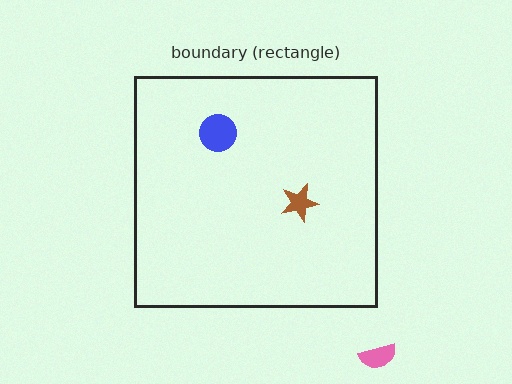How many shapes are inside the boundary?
2 inside, 1 outside.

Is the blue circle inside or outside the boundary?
Inside.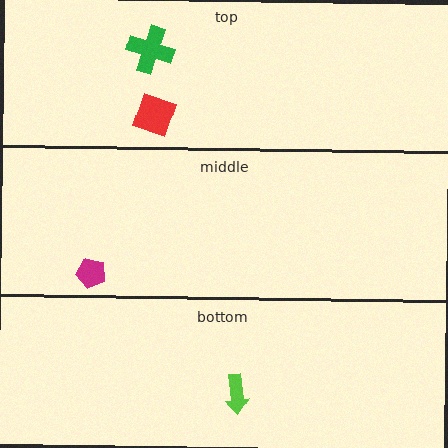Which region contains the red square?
The top region.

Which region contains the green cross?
The top region.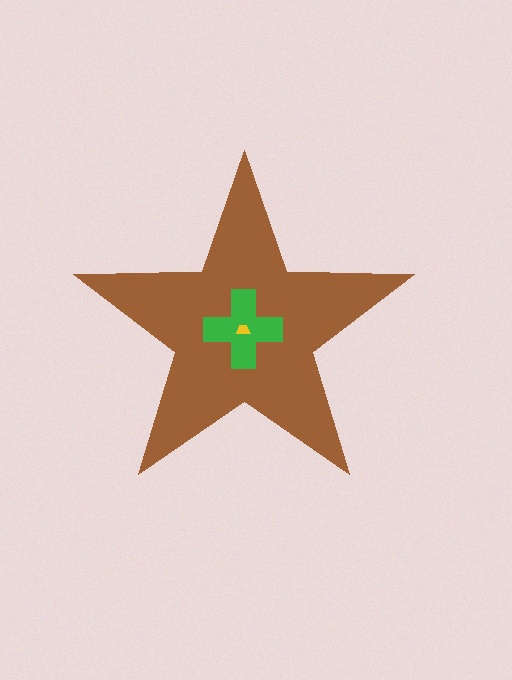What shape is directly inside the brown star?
The green cross.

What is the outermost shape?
The brown star.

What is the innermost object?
The yellow trapezoid.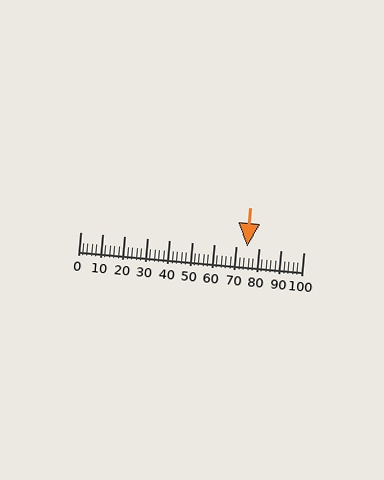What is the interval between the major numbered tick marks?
The major tick marks are spaced 10 units apart.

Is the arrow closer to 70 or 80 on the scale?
The arrow is closer to 70.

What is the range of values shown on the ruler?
The ruler shows values from 0 to 100.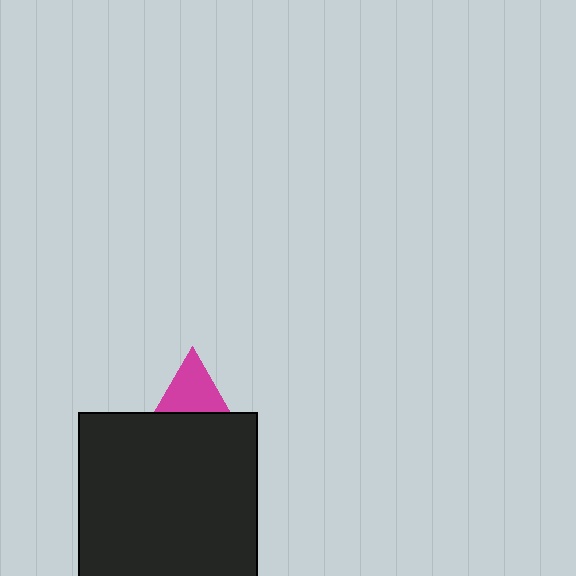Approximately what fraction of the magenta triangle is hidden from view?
Roughly 67% of the magenta triangle is hidden behind the black square.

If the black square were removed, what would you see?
You would see the complete magenta triangle.